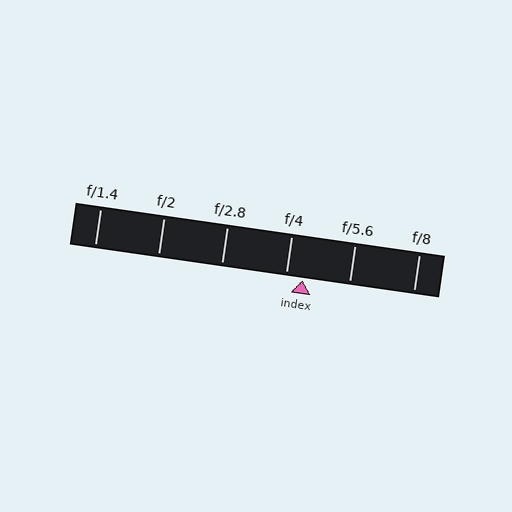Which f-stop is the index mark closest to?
The index mark is closest to f/4.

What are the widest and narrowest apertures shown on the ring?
The widest aperture shown is f/1.4 and the narrowest is f/8.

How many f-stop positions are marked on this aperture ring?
There are 6 f-stop positions marked.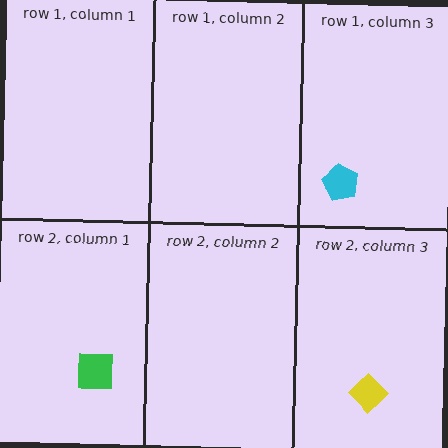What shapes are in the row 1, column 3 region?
The cyan pentagon.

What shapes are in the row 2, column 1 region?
The green square.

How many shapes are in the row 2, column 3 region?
1.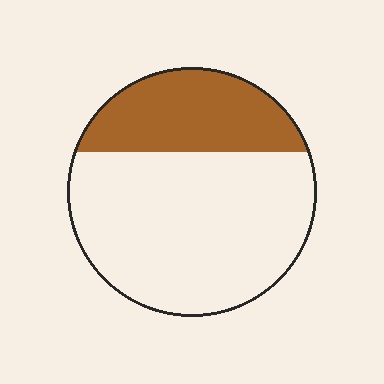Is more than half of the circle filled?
No.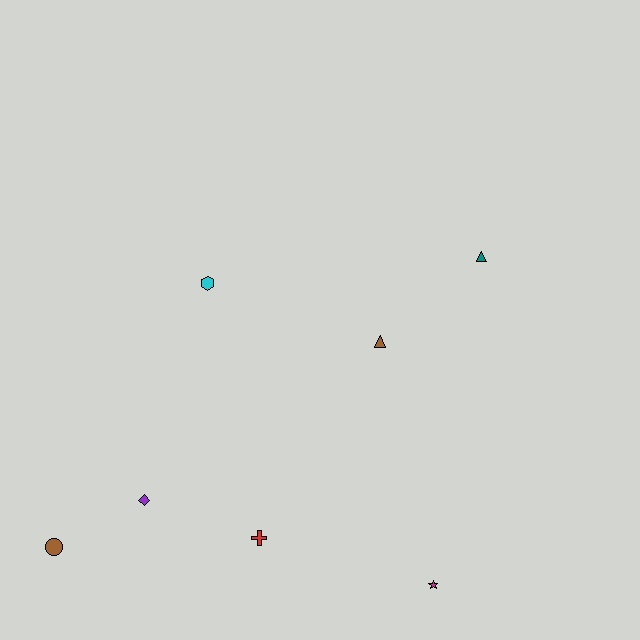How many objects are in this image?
There are 7 objects.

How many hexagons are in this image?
There is 1 hexagon.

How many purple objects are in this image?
There is 1 purple object.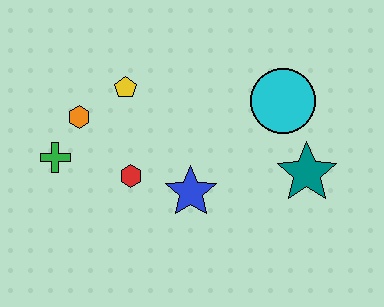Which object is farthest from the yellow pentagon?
The teal star is farthest from the yellow pentagon.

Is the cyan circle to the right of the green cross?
Yes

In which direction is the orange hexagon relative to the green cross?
The orange hexagon is above the green cross.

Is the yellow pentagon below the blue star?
No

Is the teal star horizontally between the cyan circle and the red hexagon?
No